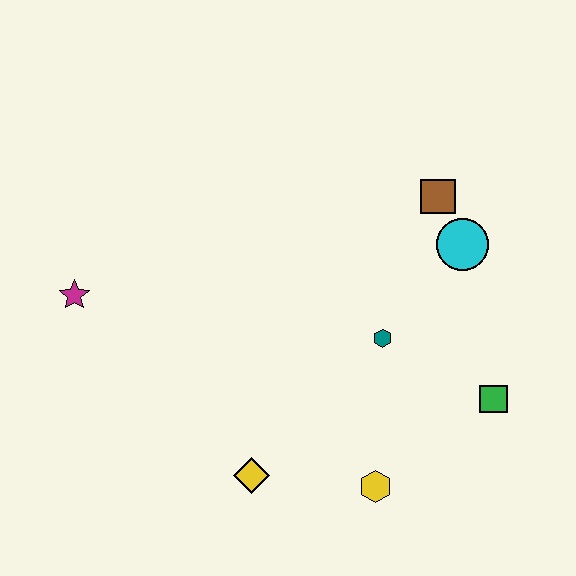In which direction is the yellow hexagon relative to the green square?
The yellow hexagon is to the left of the green square.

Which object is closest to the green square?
The teal hexagon is closest to the green square.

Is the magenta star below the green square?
No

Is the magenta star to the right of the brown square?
No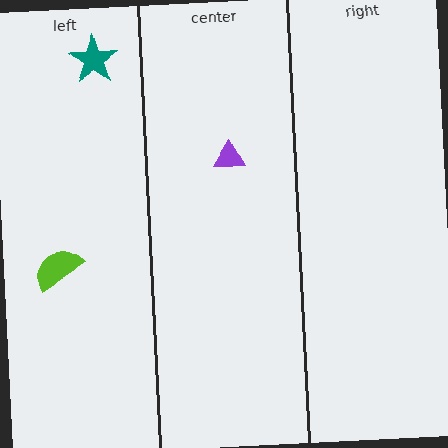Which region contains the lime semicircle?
The left region.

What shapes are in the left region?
The lime semicircle, the teal star.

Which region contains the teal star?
The left region.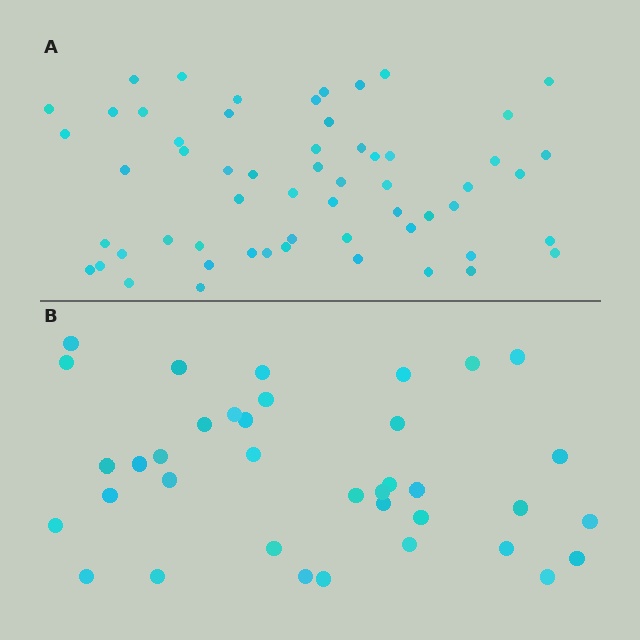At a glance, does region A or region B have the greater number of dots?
Region A (the top region) has more dots.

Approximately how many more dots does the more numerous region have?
Region A has approximately 20 more dots than region B.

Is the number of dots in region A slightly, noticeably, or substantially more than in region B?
Region A has substantially more. The ratio is roughly 1.6 to 1.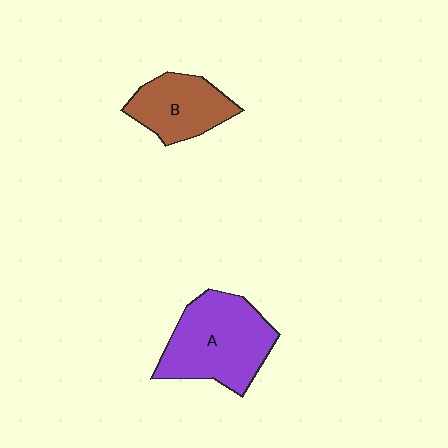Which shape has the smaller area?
Shape B (brown).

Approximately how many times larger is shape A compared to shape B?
Approximately 1.5 times.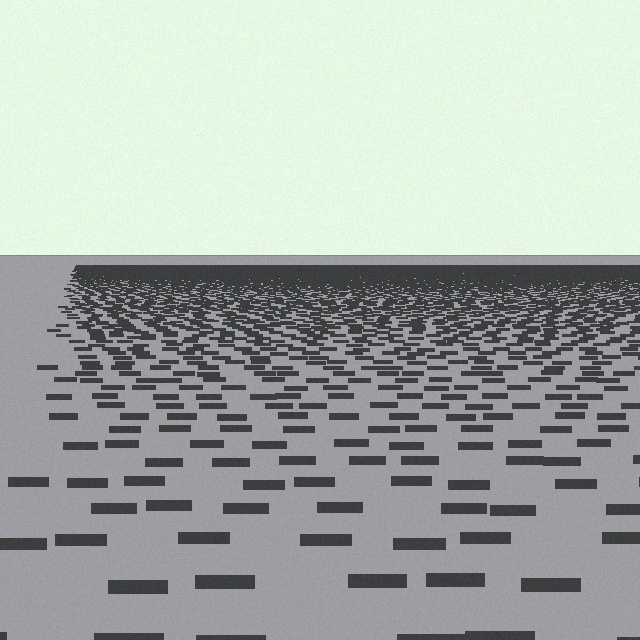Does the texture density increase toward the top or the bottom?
Density increases toward the top.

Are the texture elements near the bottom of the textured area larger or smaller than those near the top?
Larger. Near the bottom, elements are closer to the viewer and appear at a bigger on-screen size.